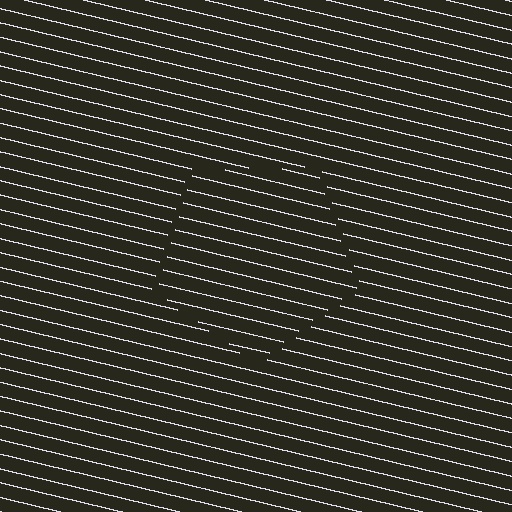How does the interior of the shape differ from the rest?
The interior of the shape contains the same grating, shifted by half a period — the contour is defined by the phase discontinuity where line-ends from the inner and outer gratings abut.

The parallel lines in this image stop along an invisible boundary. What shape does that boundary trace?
An illusory pentagon. The interior of the shape contains the same grating, shifted by half a period — the contour is defined by the phase discontinuity where line-ends from the inner and outer gratings abut.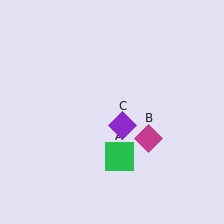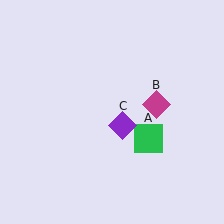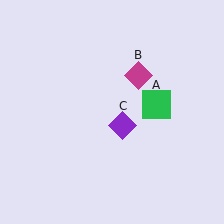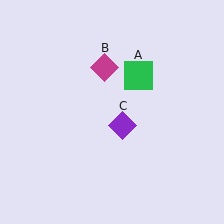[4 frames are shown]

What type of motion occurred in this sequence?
The green square (object A), magenta diamond (object B) rotated counterclockwise around the center of the scene.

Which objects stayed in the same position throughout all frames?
Purple diamond (object C) remained stationary.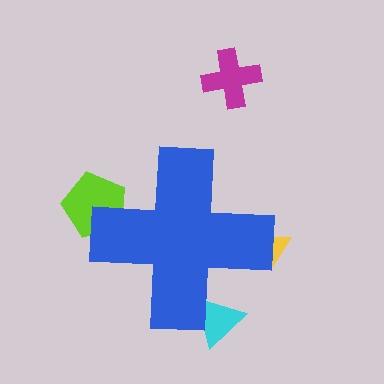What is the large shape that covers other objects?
A blue cross.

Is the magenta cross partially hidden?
No, the magenta cross is fully visible.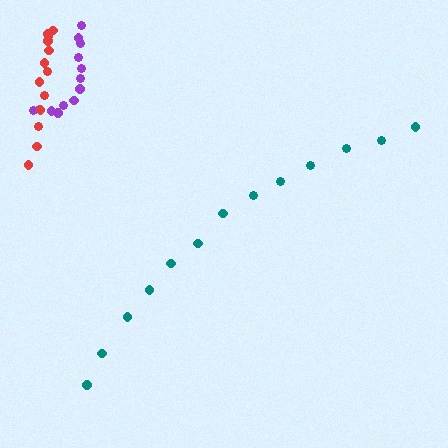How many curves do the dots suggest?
There are 3 distinct paths.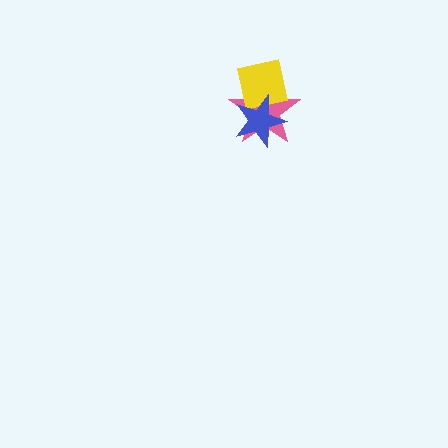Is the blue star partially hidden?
No, no other shape covers it.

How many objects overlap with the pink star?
2 objects overlap with the pink star.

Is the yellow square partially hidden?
Yes, it is partially covered by another shape.